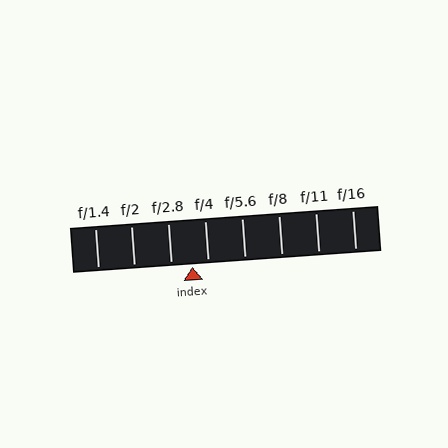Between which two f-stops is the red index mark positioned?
The index mark is between f/2.8 and f/4.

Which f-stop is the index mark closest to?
The index mark is closest to f/4.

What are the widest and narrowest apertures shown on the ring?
The widest aperture shown is f/1.4 and the narrowest is f/16.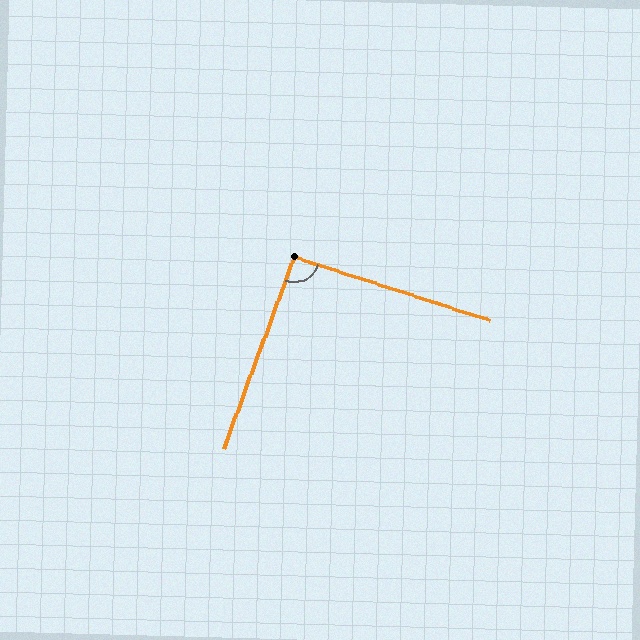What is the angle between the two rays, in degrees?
Approximately 92 degrees.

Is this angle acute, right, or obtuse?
It is approximately a right angle.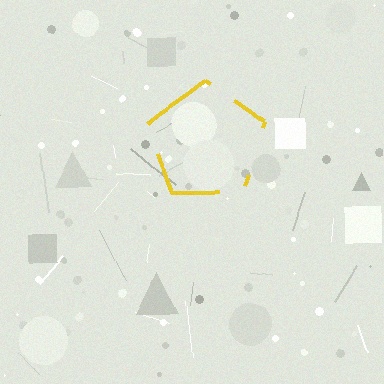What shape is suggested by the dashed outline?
The dashed outline suggests a pentagon.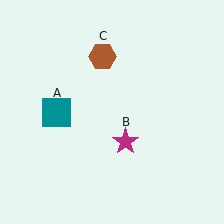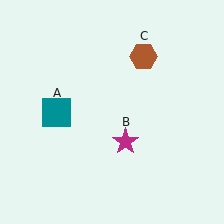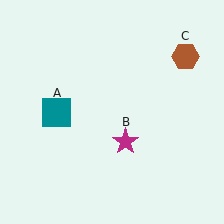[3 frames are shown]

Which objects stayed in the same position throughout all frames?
Teal square (object A) and magenta star (object B) remained stationary.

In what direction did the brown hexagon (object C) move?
The brown hexagon (object C) moved right.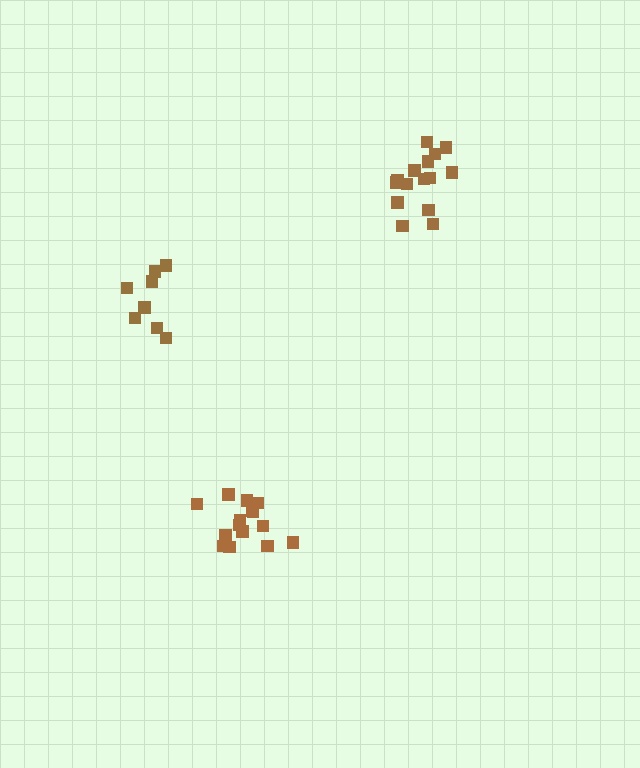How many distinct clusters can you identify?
There are 3 distinct clusters.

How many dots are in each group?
Group 1: 15 dots, Group 2: 9 dots, Group 3: 15 dots (39 total).